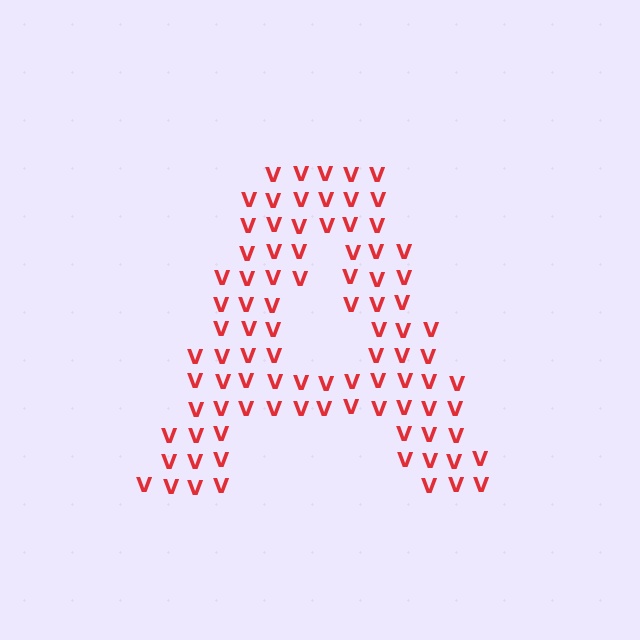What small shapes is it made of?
It is made of small letter V's.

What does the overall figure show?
The overall figure shows the letter A.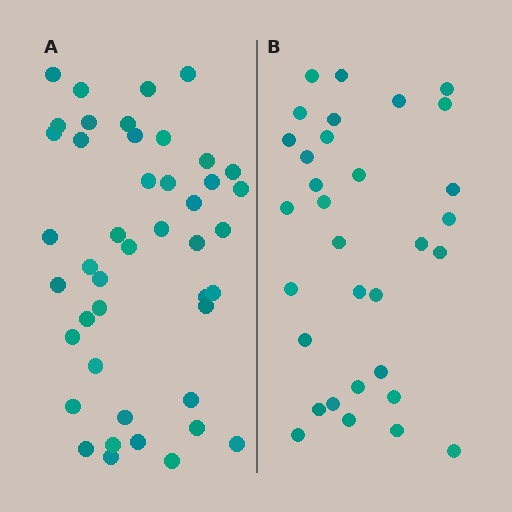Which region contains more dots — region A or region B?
Region A (the left region) has more dots.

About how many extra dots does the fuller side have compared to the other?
Region A has roughly 12 or so more dots than region B.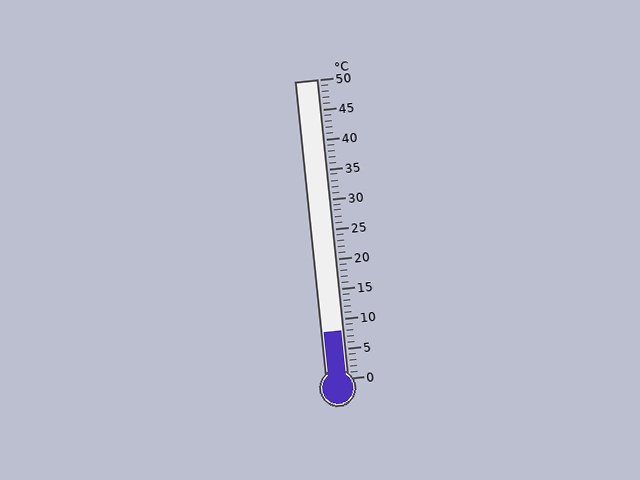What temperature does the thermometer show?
The thermometer shows approximately 8°C.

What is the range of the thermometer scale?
The thermometer scale ranges from 0°C to 50°C.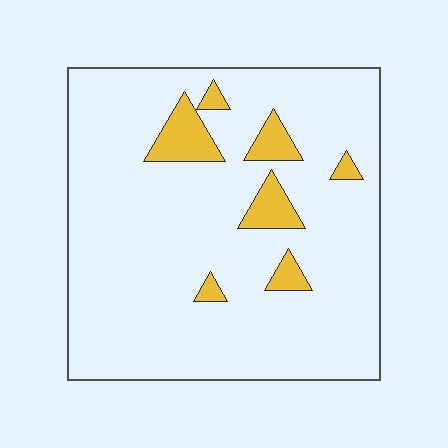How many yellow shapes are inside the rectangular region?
7.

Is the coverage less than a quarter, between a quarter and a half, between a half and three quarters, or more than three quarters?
Less than a quarter.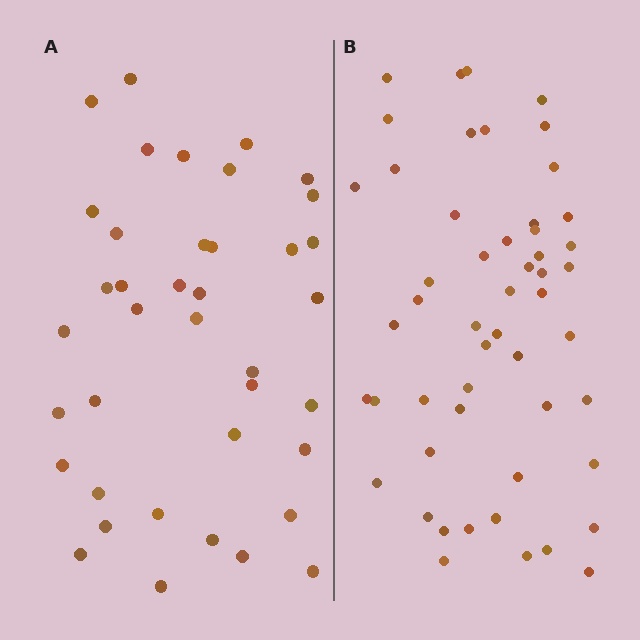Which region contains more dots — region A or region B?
Region B (the right region) has more dots.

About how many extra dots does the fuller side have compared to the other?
Region B has approximately 15 more dots than region A.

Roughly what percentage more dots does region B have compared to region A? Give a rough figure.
About 35% more.